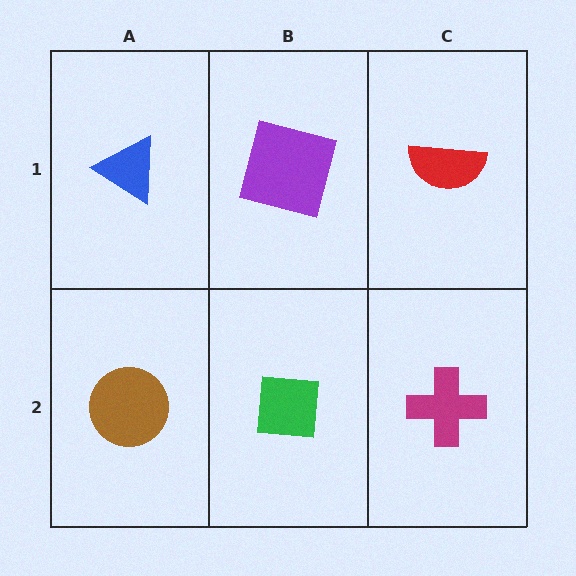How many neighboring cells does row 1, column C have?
2.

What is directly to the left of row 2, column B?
A brown circle.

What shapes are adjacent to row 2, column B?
A purple square (row 1, column B), a brown circle (row 2, column A), a magenta cross (row 2, column C).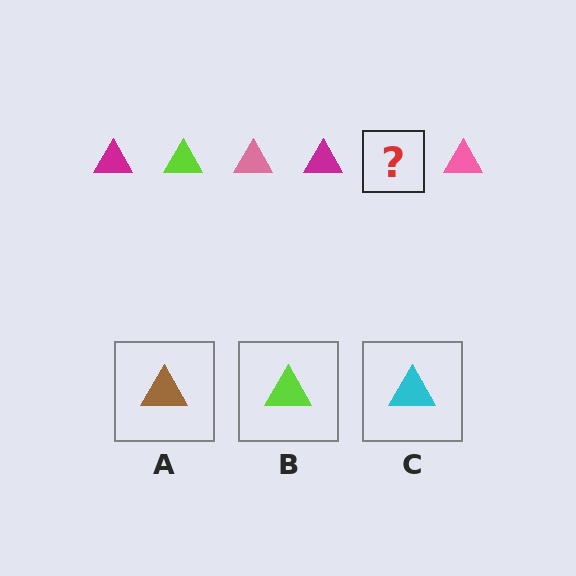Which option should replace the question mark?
Option B.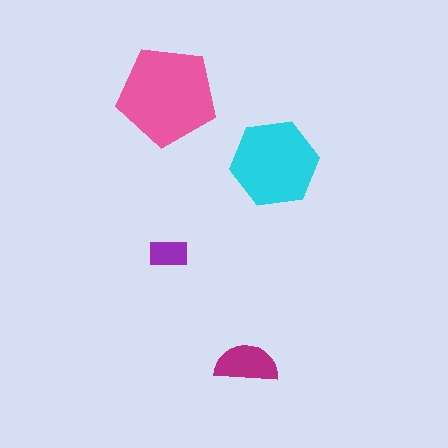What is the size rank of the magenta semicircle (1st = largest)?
3rd.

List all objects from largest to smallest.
The pink pentagon, the cyan hexagon, the magenta semicircle, the purple rectangle.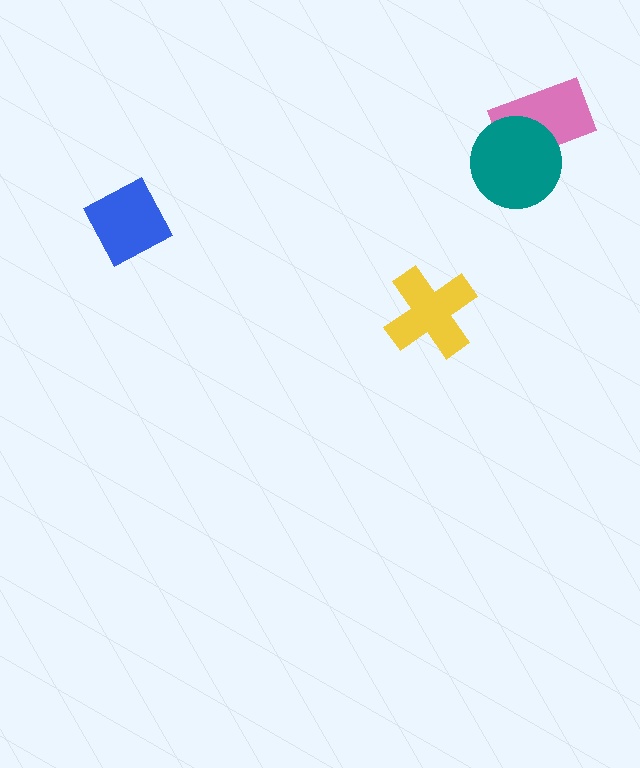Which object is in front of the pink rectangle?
The teal circle is in front of the pink rectangle.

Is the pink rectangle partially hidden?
Yes, it is partially covered by another shape.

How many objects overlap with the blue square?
0 objects overlap with the blue square.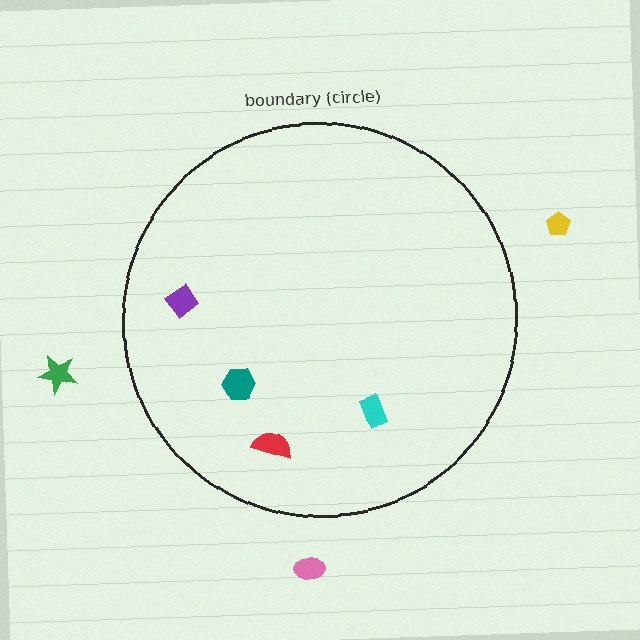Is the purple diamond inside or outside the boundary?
Inside.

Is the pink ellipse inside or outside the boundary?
Outside.